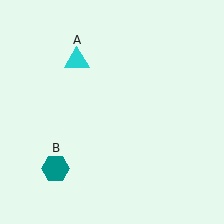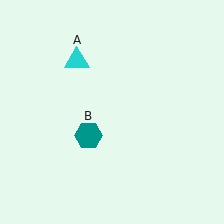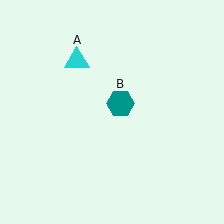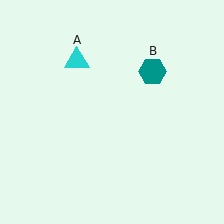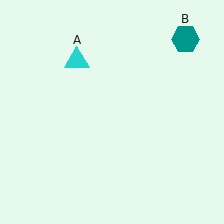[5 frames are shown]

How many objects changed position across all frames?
1 object changed position: teal hexagon (object B).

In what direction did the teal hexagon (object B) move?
The teal hexagon (object B) moved up and to the right.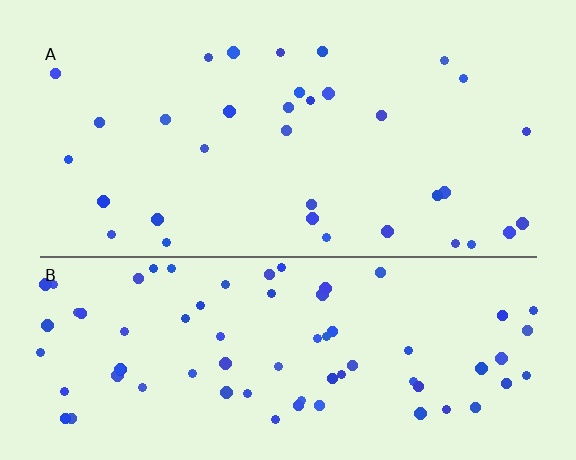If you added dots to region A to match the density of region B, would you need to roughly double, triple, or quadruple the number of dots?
Approximately double.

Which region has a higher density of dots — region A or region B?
B (the bottom).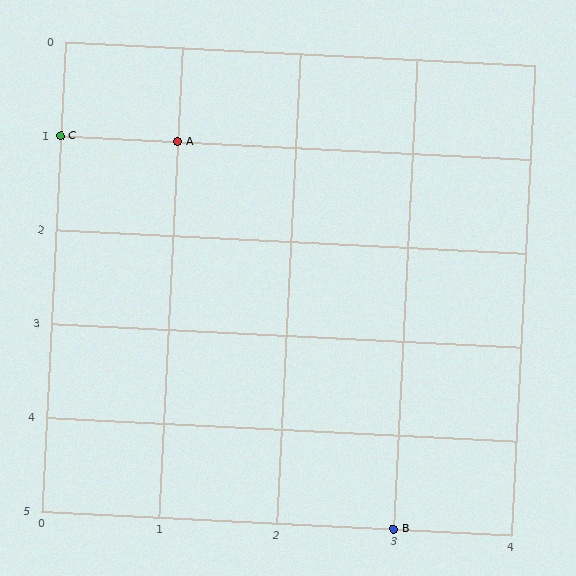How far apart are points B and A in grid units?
Points B and A are 2 columns and 4 rows apart (about 4.5 grid units diagonally).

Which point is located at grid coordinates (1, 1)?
Point A is at (1, 1).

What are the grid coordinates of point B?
Point B is at grid coordinates (3, 5).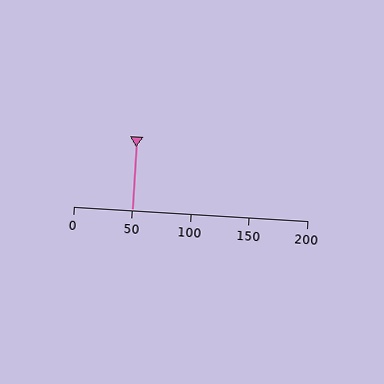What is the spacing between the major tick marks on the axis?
The major ticks are spaced 50 apart.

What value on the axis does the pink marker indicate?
The marker indicates approximately 50.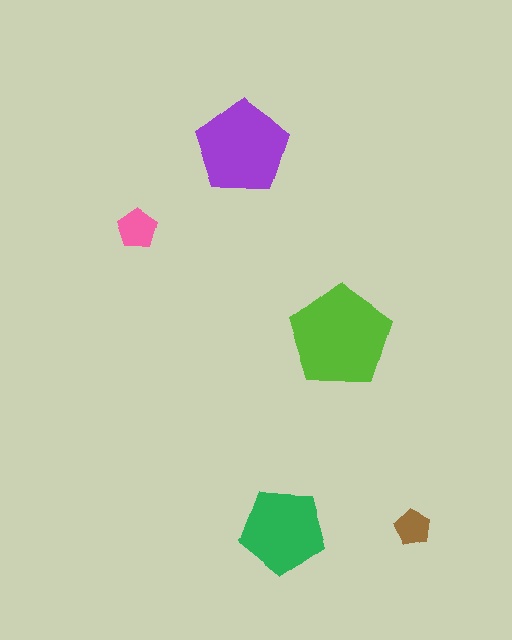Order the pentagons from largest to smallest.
the lime one, the purple one, the green one, the pink one, the brown one.